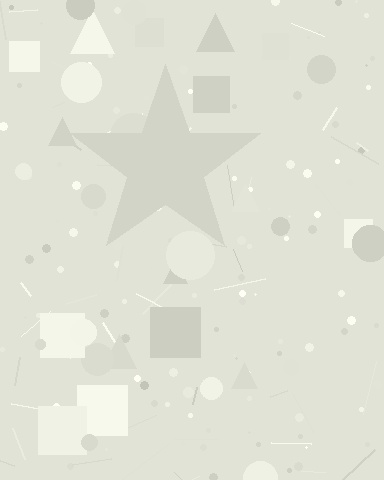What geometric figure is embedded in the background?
A star is embedded in the background.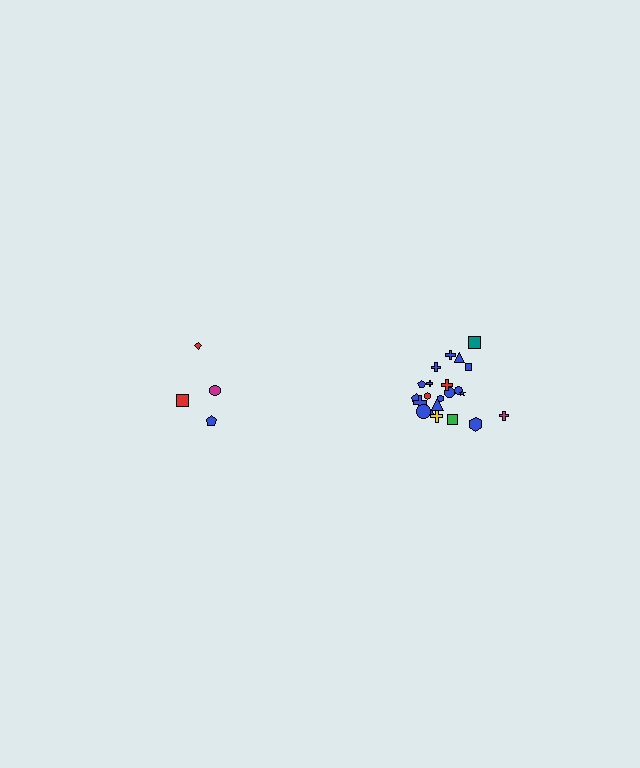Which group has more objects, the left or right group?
The right group.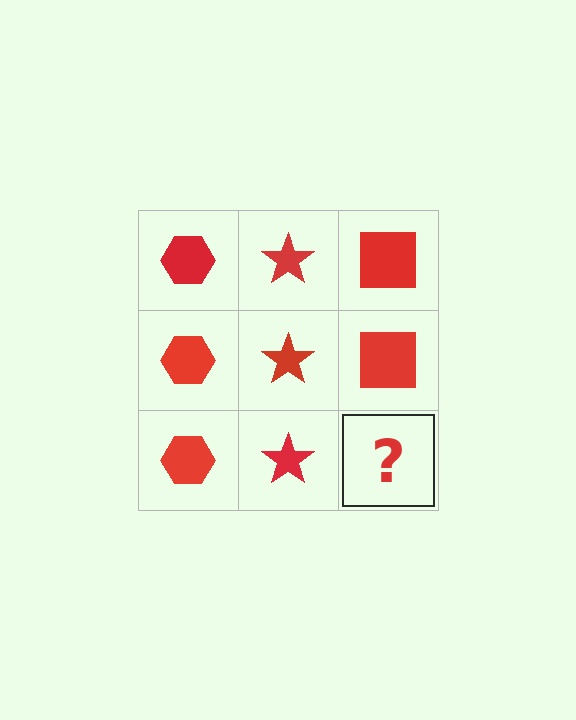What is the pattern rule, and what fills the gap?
The rule is that each column has a consistent shape. The gap should be filled with a red square.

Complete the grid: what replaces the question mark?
The question mark should be replaced with a red square.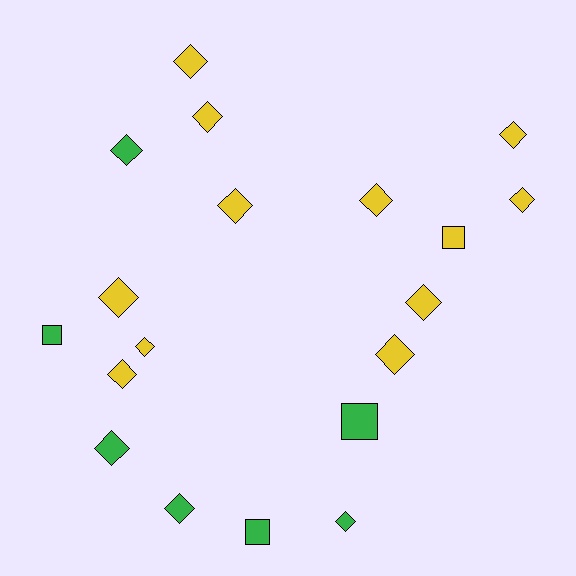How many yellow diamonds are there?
There are 11 yellow diamonds.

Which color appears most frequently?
Yellow, with 12 objects.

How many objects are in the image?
There are 19 objects.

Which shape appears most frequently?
Diamond, with 15 objects.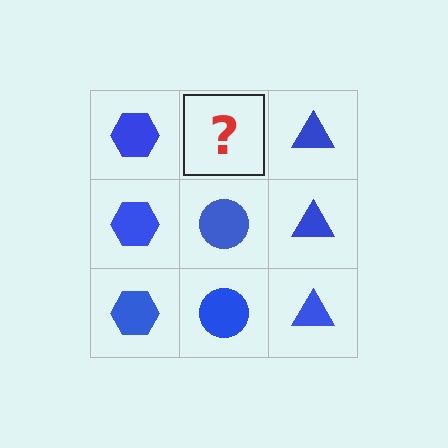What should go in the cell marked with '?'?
The missing cell should contain a blue circle.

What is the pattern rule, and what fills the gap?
The rule is that each column has a consistent shape. The gap should be filled with a blue circle.